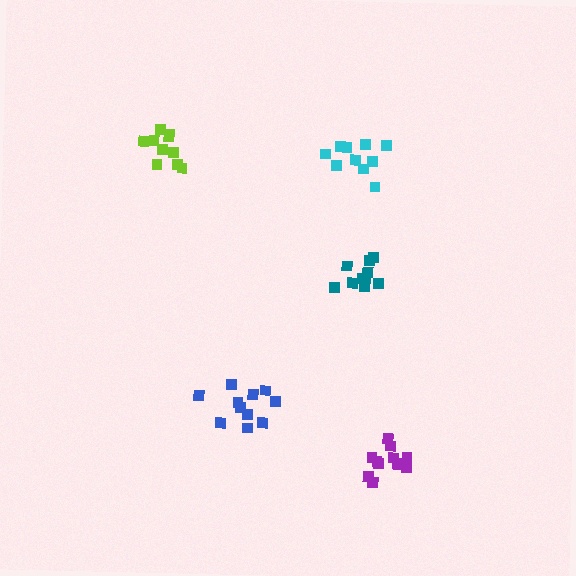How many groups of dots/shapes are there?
There are 5 groups.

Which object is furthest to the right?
The purple cluster is rightmost.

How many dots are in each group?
Group 1: 10 dots, Group 2: 10 dots, Group 3: 12 dots, Group 4: 12 dots, Group 5: 10 dots (54 total).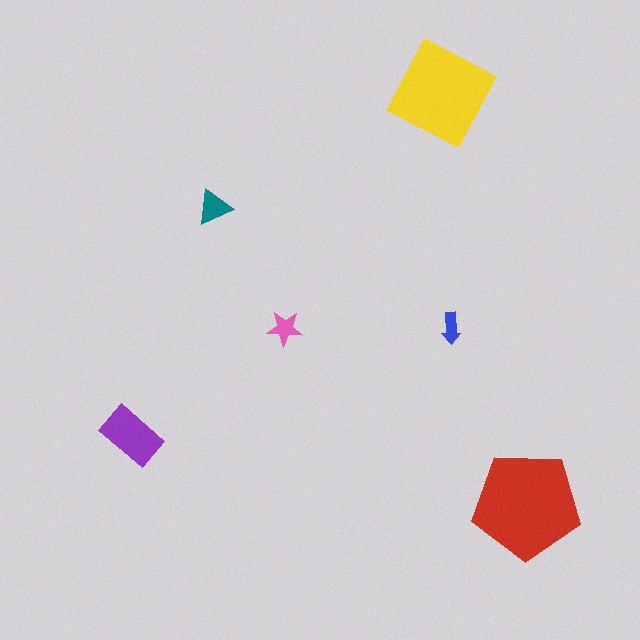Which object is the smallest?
The blue arrow.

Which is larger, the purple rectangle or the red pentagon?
The red pentagon.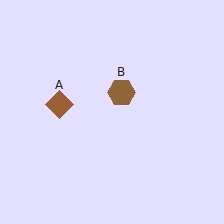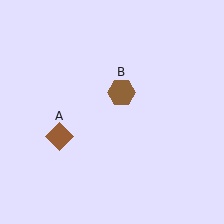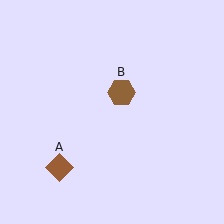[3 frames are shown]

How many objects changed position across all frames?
1 object changed position: brown diamond (object A).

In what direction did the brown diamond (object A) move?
The brown diamond (object A) moved down.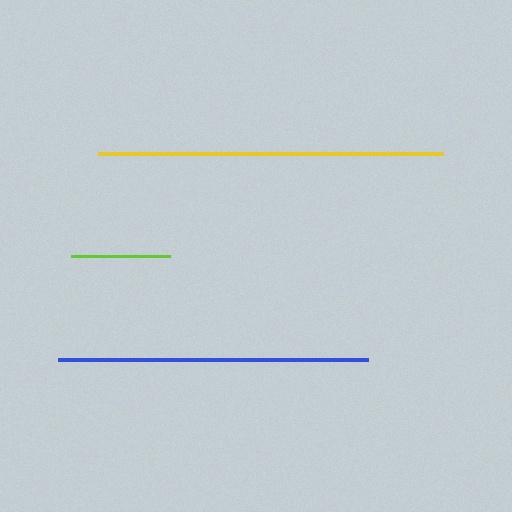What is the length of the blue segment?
The blue segment is approximately 310 pixels long.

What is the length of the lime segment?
The lime segment is approximately 99 pixels long.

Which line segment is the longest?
The yellow line is the longest at approximately 344 pixels.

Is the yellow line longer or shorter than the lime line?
The yellow line is longer than the lime line.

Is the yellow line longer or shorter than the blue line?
The yellow line is longer than the blue line.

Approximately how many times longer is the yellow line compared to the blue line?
The yellow line is approximately 1.1 times the length of the blue line.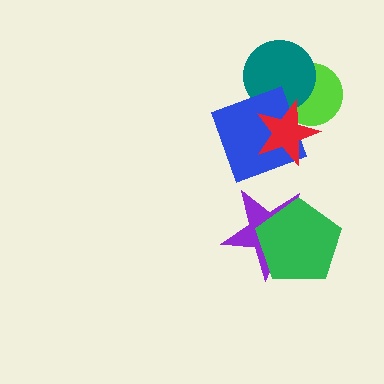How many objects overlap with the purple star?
1 object overlaps with the purple star.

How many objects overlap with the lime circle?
2 objects overlap with the lime circle.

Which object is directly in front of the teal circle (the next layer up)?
The blue square is directly in front of the teal circle.